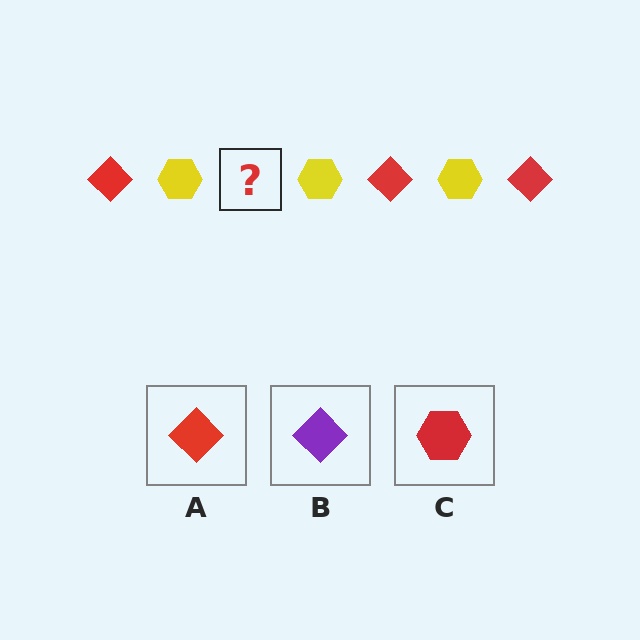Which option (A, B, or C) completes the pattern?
A.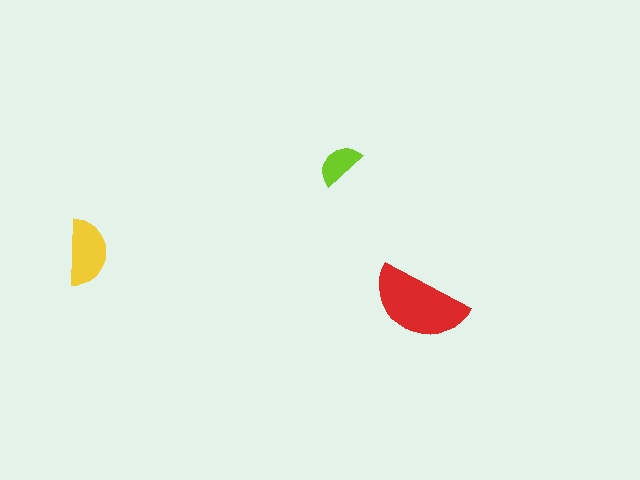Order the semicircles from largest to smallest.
the red one, the yellow one, the lime one.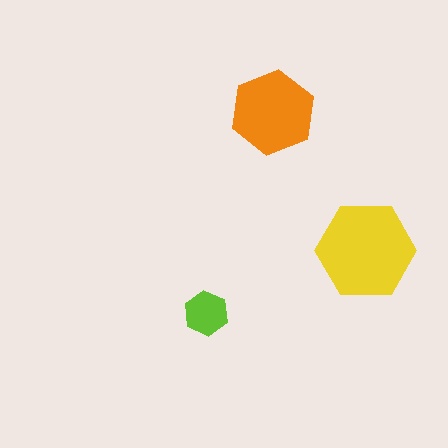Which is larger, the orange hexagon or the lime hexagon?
The orange one.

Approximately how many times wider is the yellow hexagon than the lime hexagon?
About 2 times wider.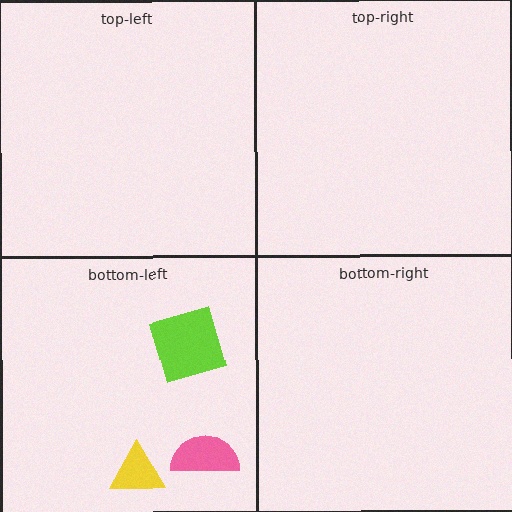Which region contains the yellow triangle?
The bottom-left region.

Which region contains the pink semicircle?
The bottom-left region.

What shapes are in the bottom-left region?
The pink semicircle, the yellow triangle, the lime diamond.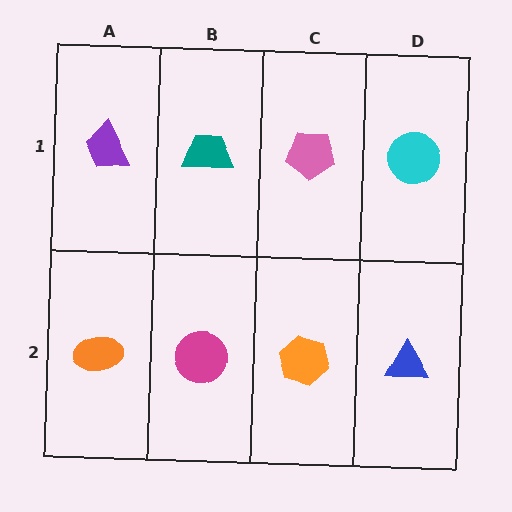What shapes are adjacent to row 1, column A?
An orange ellipse (row 2, column A), a teal trapezoid (row 1, column B).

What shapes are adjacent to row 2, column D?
A cyan circle (row 1, column D), an orange hexagon (row 2, column C).